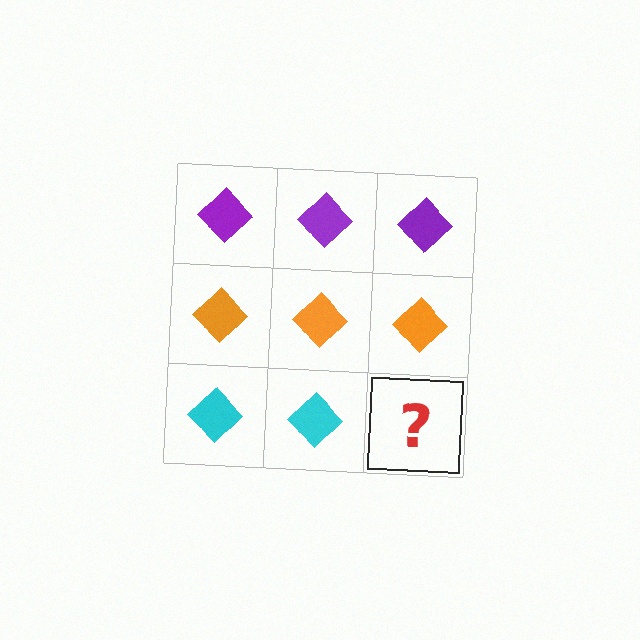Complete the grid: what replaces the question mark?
The question mark should be replaced with a cyan diamond.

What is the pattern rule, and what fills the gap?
The rule is that each row has a consistent color. The gap should be filled with a cyan diamond.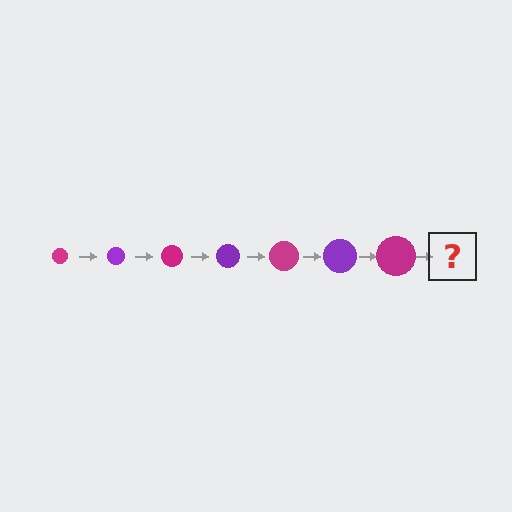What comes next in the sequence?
The next element should be a purple circle, larger than the previous one.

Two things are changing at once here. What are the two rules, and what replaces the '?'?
The two rules are that the circle grows larger each step and the color cycles through magenta and purple. The '?' should be a purple circle, larger than the previous one.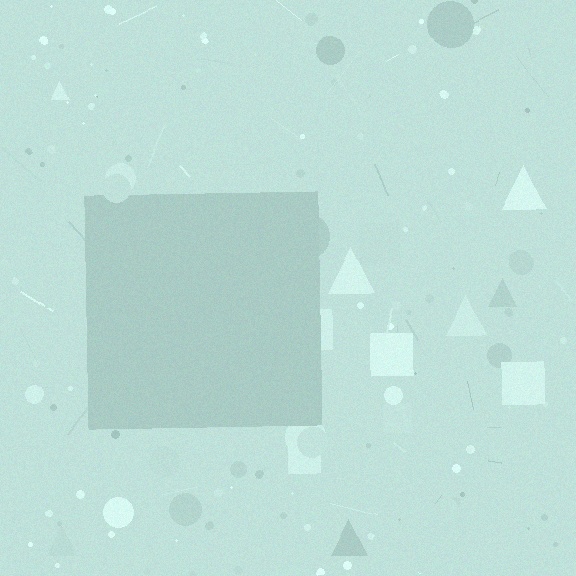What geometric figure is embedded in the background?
A square is embedded in the background.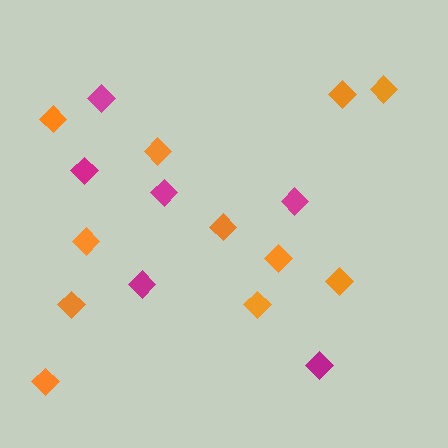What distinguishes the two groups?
There are 2 groups: one group of magenta diamonds (6) and one group of orange diamonds (11).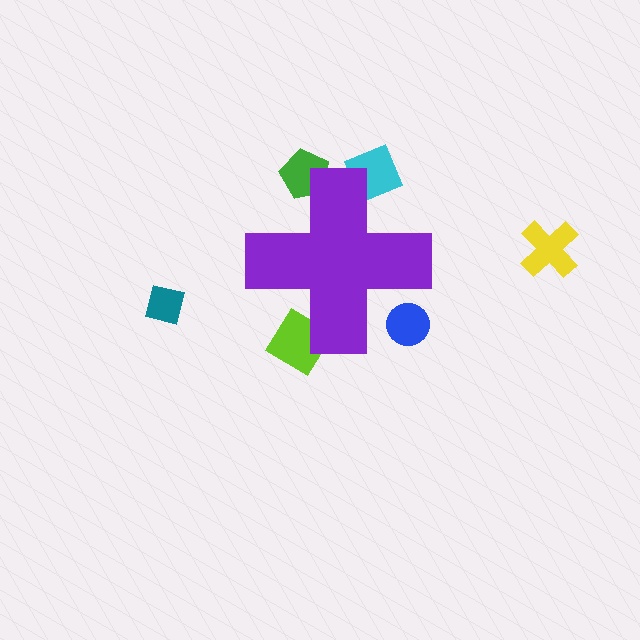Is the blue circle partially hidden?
Yes, the blue circle is partially hidden behind the purple cross.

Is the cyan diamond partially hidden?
Yes, the cyan diamond is partially hidden behind the purple cross.